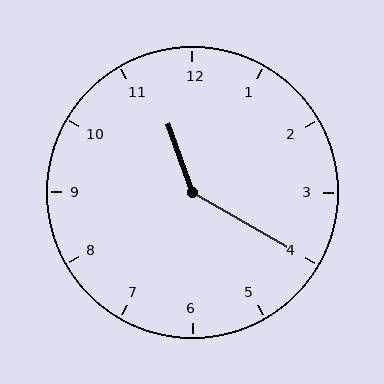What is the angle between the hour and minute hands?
Approximately 140 degrees.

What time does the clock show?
11:20.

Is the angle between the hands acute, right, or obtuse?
It is obtuse.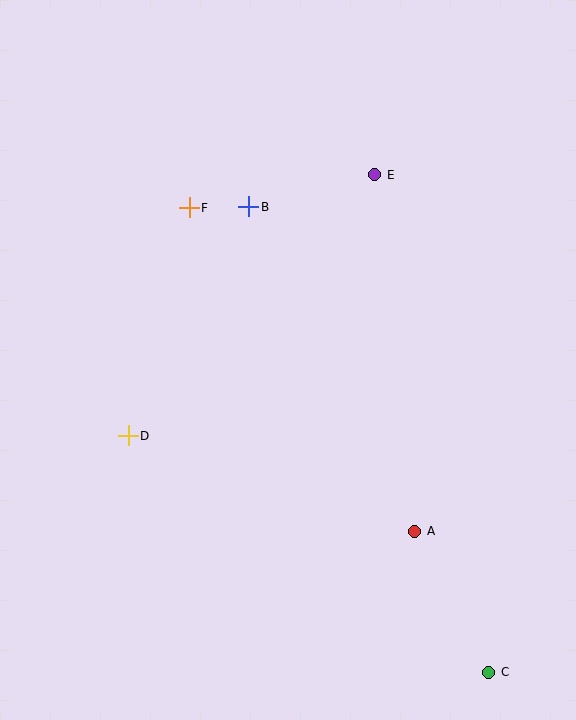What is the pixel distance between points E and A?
The distance between E and A is 359 pixels.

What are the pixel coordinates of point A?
Point A is at (415, 531).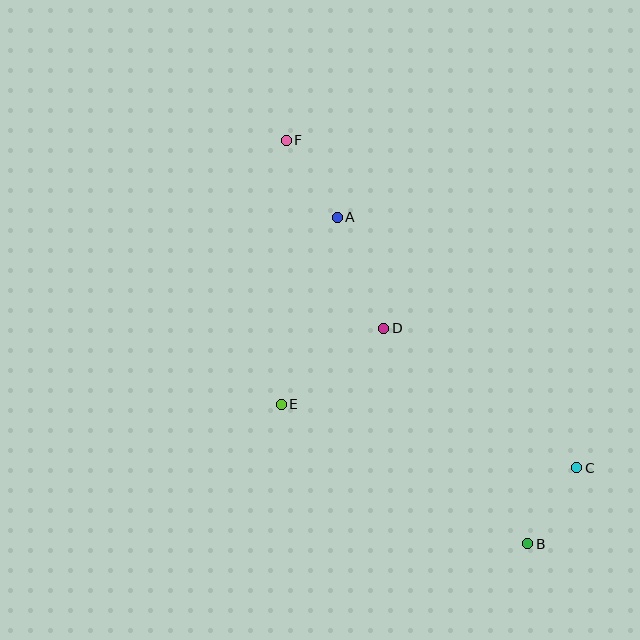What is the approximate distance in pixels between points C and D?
The distance between C and D is approximately 238 pixels.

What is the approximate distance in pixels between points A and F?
The distance between A and F is approximately 92 pixels.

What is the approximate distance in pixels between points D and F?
The distance between D and F is approximately 212 pixels.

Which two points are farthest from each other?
Points B and F are farthest from each other.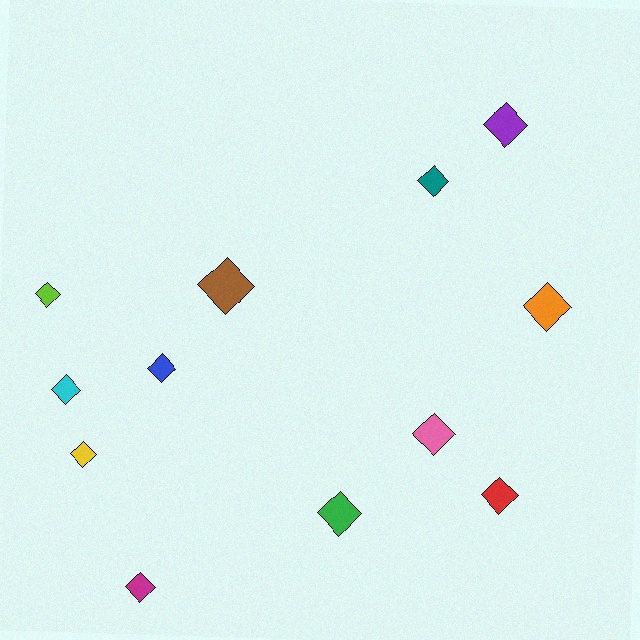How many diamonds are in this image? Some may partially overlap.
There are 12 diamonds.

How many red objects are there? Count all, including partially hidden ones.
There is 1 red object.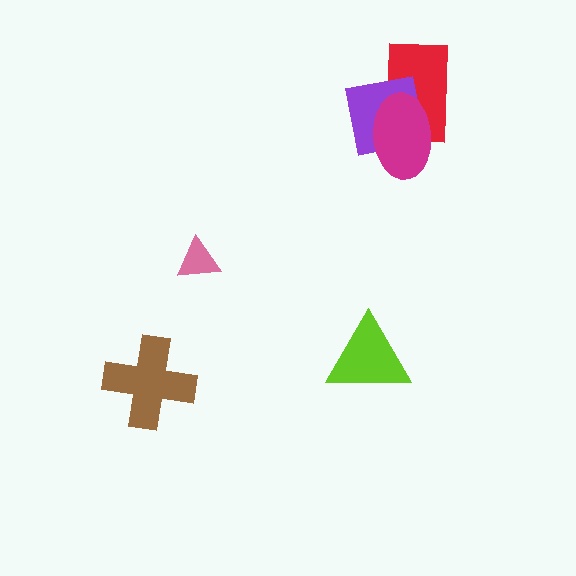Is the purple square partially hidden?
Yes, it is partially covered by another shape.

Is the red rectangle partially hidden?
Yes, it is partially covered by another shape.